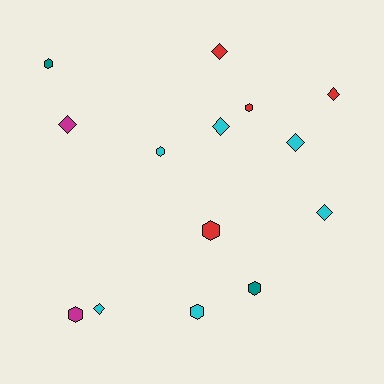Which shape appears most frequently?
Hexagon, with 7 objects.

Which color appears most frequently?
Cyan, with 6 objects.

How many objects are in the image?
There are 14 objects.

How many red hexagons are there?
There are 2 red hexagons.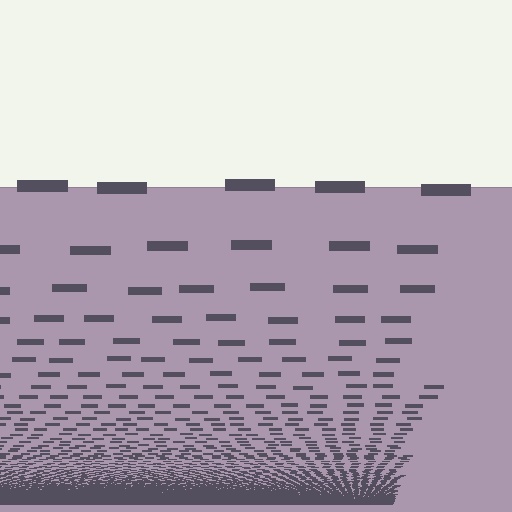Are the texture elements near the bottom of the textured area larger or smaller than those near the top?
Smaller. The gradient is inverted — elements near the bottom are smaller and denser.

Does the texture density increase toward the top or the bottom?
Density increases toward the bottom.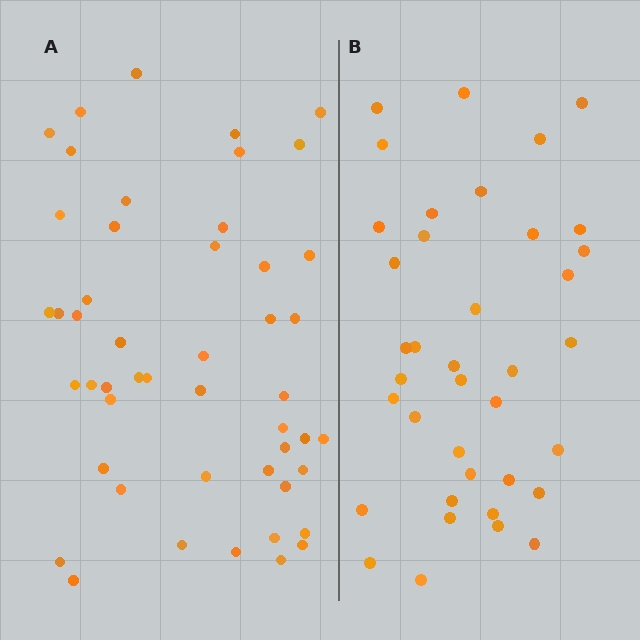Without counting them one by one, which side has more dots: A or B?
Region A (the left region) has more dots.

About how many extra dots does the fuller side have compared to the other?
Region A has roughly 12 or so more dots than region B.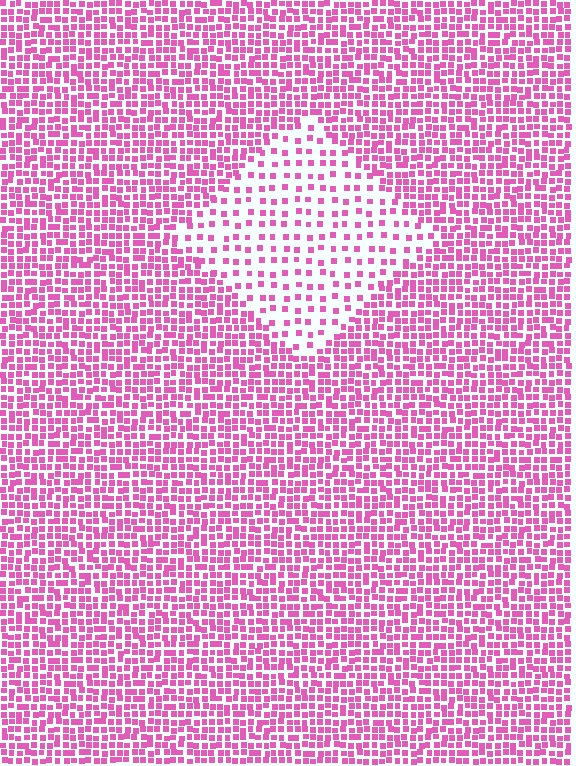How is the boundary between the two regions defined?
The boundary is defined by a change in element density (approximately 2.5x ratio). All elements are the same color, size, and shape.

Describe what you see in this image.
The image contains small pink elements arranged at two different densities. A diamond-shaped region is visible where the elements are less densely packed than the surrounding area.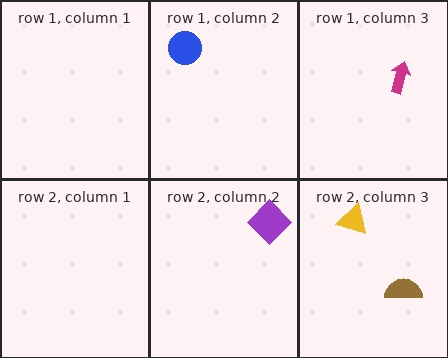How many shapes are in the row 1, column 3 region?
1.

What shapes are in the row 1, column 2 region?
The blue circle.